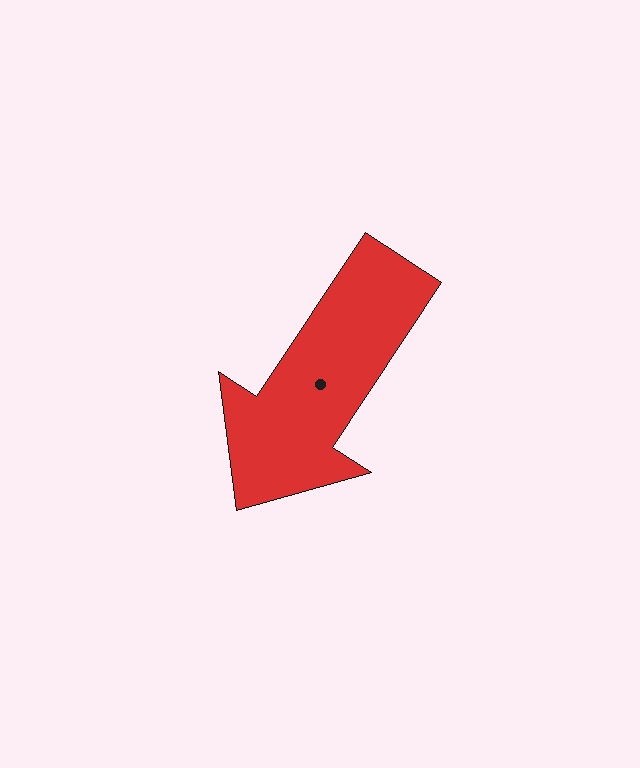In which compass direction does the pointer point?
Southwest.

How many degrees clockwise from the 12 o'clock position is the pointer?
Approximately 213 degrees.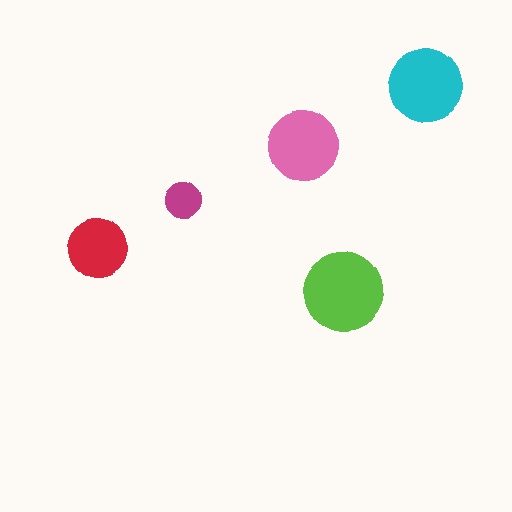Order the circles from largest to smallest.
the lime one, the cyan one, the pink one, the red one, the magenta one.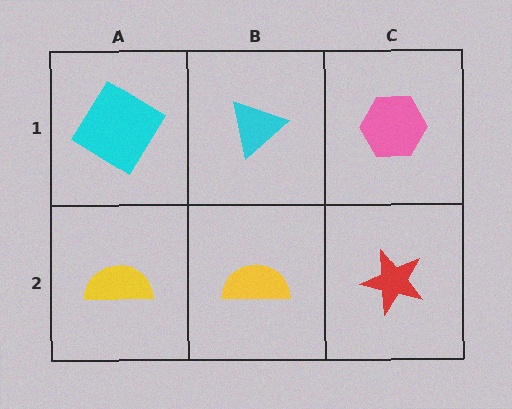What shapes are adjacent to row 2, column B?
A cyan triangle (row 1, column B), a yellow semicircle (row 2, column A), a red star (row 2, column C).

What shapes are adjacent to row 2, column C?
A pink hexagon (row 1, column C), a yellow semicircle (row 2, column B).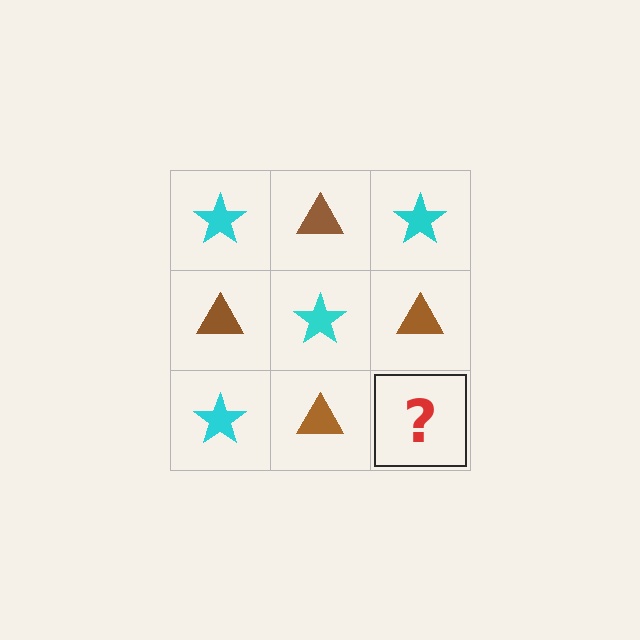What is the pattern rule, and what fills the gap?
The rule is that it alternates cyan star and brown triangle in a checkerboard pattern. The gap should be filled with a cyan star.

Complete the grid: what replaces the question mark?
The question mark should be replaced with a cyan star.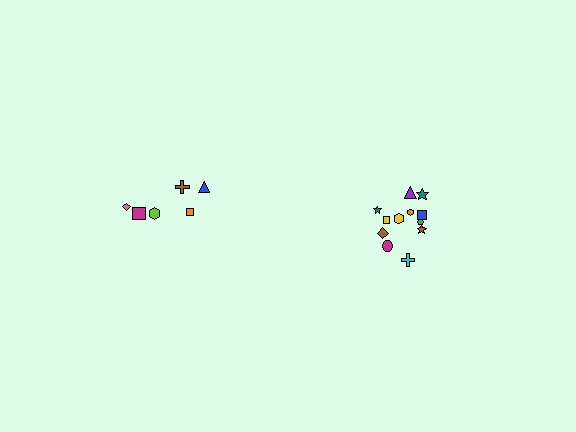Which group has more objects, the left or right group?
The right group.